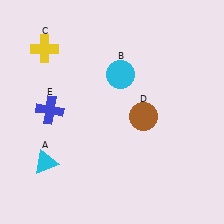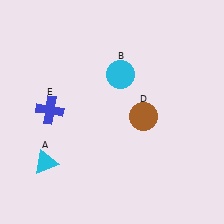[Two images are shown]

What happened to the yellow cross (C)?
The yellow cross (C) was removed in Image 2. It was in the top-left area of Image 1.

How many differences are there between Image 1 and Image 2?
There is 1 difference between the two images.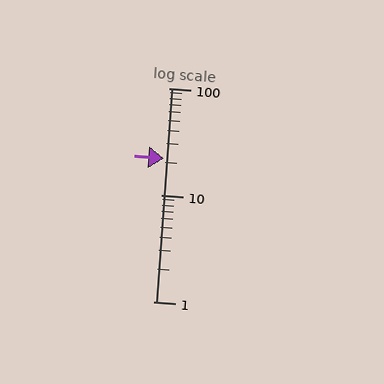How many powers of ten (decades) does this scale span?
The scale spans 2 decades, from 1 to 100.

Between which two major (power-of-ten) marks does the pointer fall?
The pointer is between 10 and 100.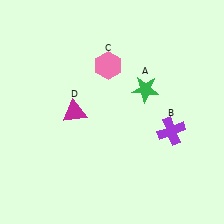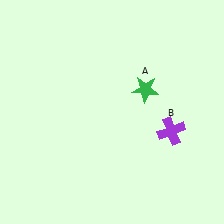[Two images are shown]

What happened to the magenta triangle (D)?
The magenta triangle (D) was removed in Image 2. It was in the top-left area of Image 1.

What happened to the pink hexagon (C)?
The pink hexagon (C) was removed in Image 2. It was in the top-left area of Image 1.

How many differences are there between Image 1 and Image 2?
There are 2 differences between the two images.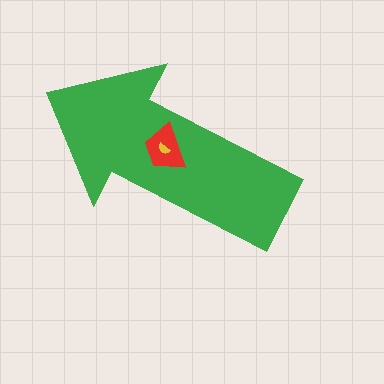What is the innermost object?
The yellow semicircle.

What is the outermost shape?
The green arrow.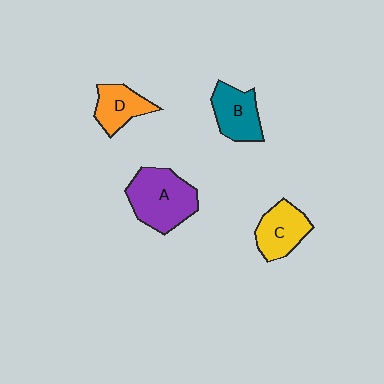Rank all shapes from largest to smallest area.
From largest to smallest: A (purple), C (yellow), B (teal), D (orange).